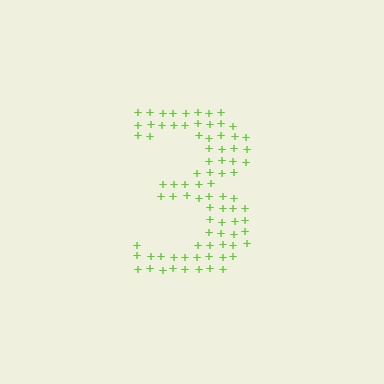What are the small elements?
The small elements are plus signs.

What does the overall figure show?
The overall figure shows the digit 3.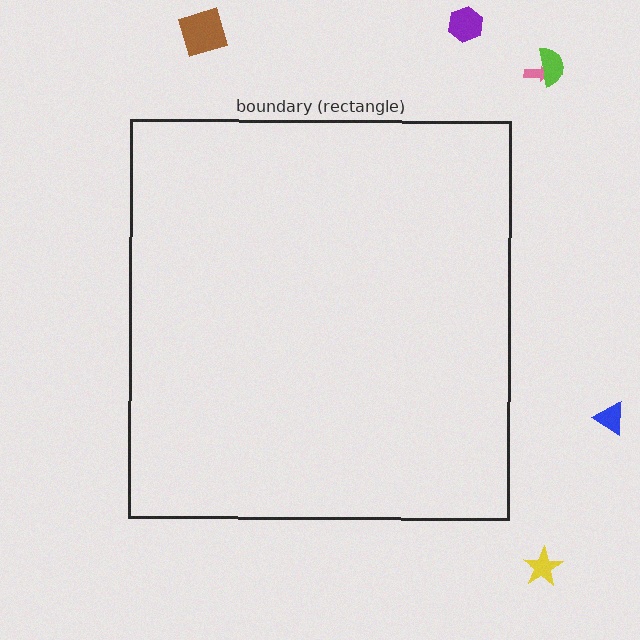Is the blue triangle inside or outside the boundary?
Outside.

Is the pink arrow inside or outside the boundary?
Outside.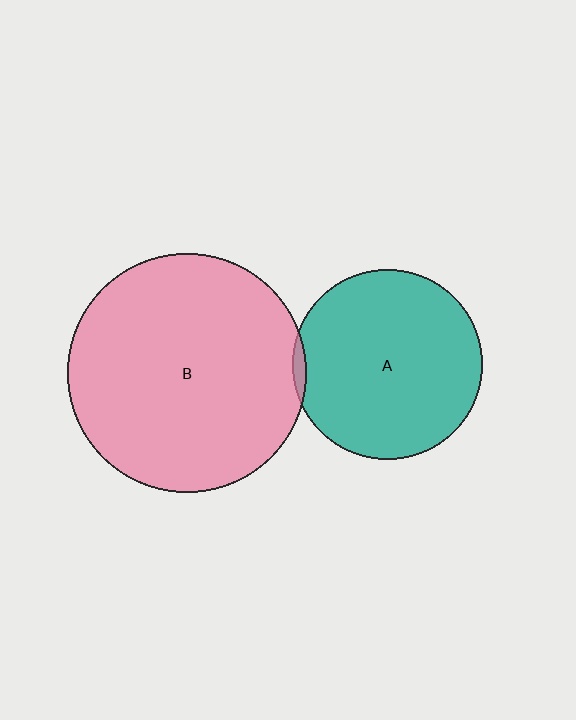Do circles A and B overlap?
Yes.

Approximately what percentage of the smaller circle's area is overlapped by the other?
Approximately 5%.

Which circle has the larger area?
Circle B (pink).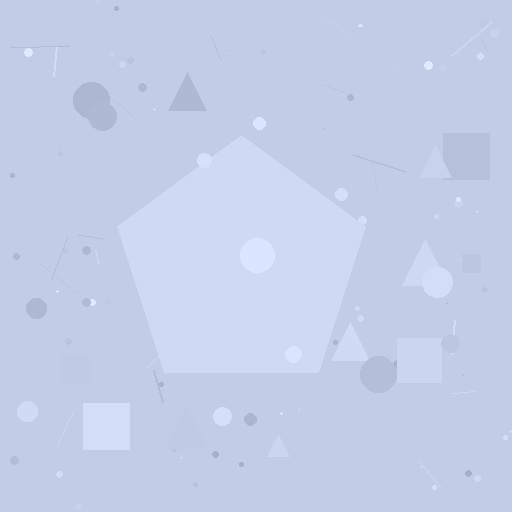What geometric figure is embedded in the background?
A pentagon is embedded in the background.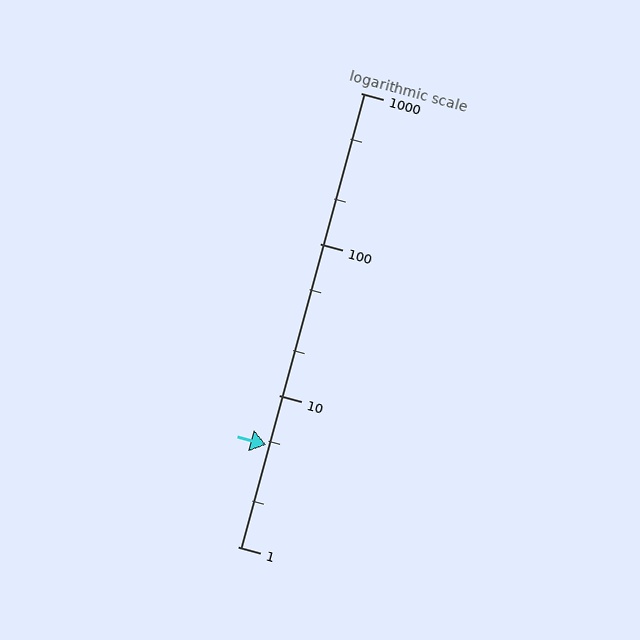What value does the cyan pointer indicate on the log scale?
The pointer indicates approximately 4.7.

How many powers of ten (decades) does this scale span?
The scale spans 3 decades, from 1 to 1000.